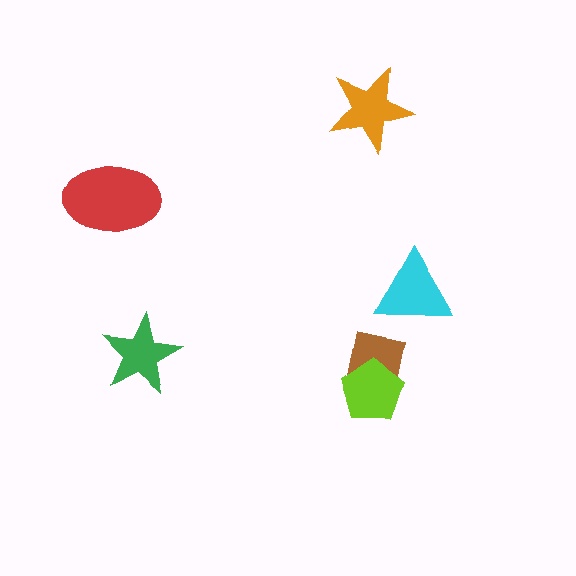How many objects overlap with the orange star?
0 objects overlap with the orange star.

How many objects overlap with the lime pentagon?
1 object overlaps with the lime pentagon.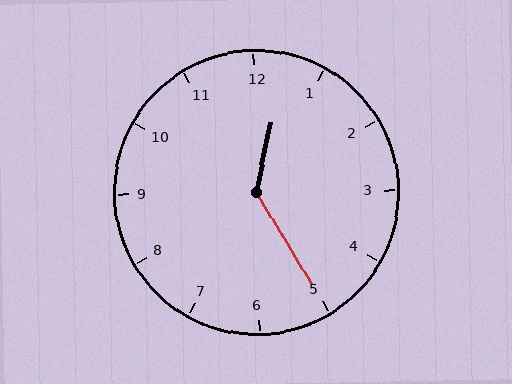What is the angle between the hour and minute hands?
Approximately 138 degrees.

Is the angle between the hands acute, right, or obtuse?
It is obtuse.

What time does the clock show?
12:25.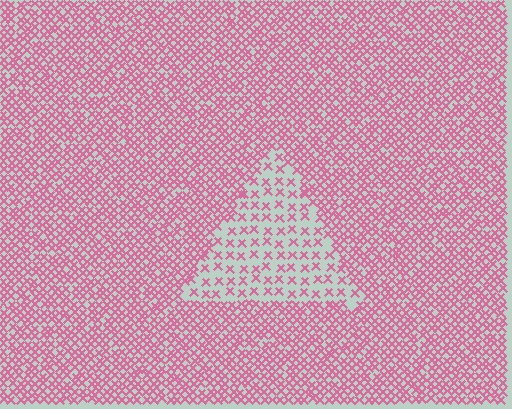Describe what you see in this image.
The image contains small pink elements arranged at two different densities. A triangle-shaped region is visible where the elements are less densely packed than the surrounding area.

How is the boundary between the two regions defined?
The boundary is defined by a change in element density (approximately 2.5x ratio). All elements are the same color, size, and shape.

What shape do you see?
I see a triangle.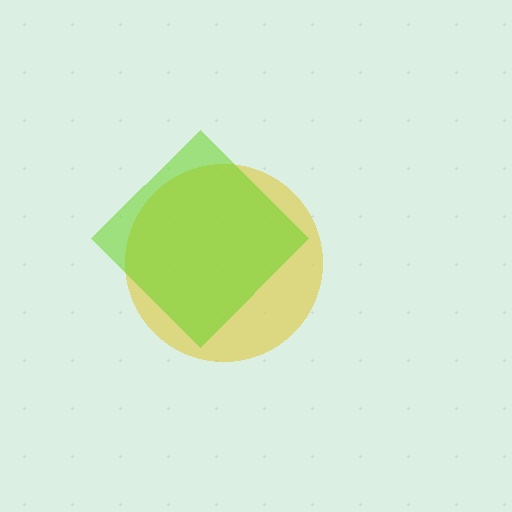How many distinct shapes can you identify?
There are 2 distinct shapes: a yellow circle, a lime diamond.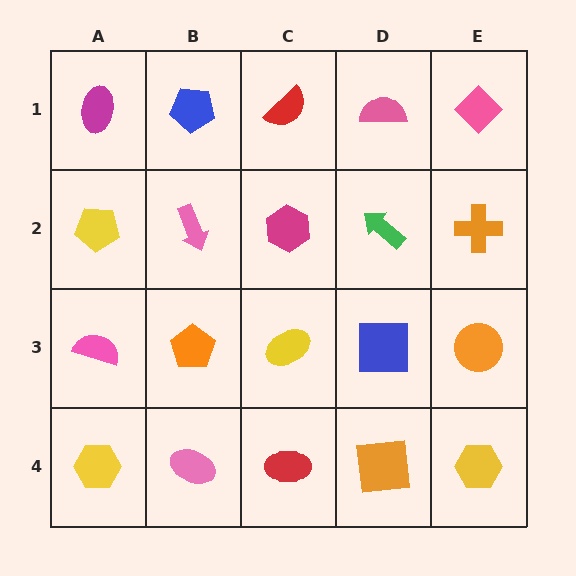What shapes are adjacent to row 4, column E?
An orange circle (row 3, column E), an orange square (row 4, column D).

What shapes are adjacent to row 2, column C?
A red semicircle (row 1, column C), a yellow ellipse (row 3, column C), a pink arrow (row 2, column B), a green arrow (row 2, column D).